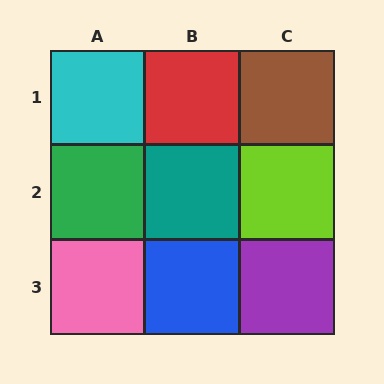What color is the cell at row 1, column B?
Red.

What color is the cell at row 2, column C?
Lime.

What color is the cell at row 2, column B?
Teal.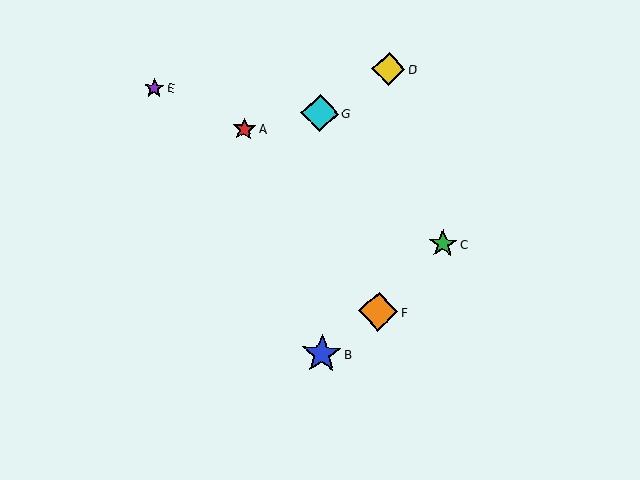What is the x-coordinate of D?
Object D is at x≈388.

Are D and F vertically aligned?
Yes, both are at x≈388.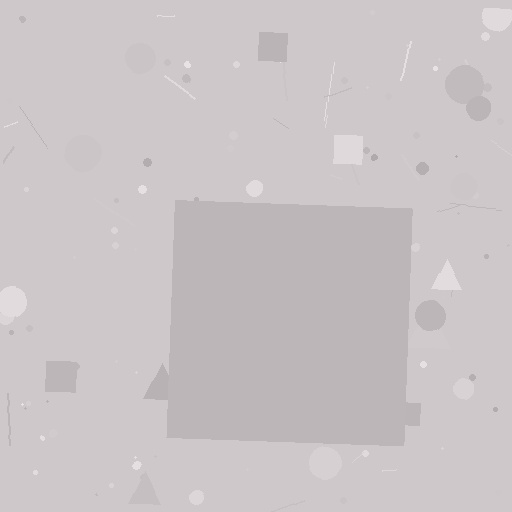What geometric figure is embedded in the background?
A square is embedded in the background.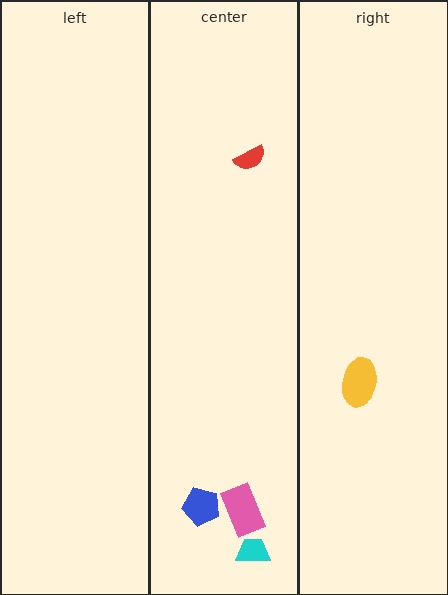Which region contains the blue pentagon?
The center region.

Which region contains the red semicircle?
The center region.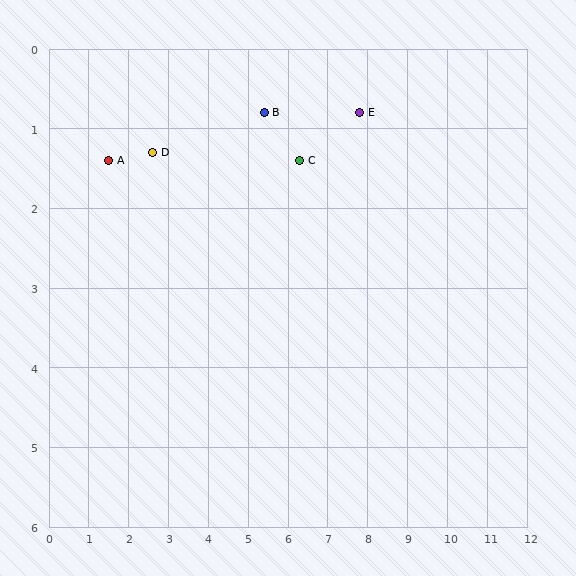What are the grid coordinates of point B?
Point B is at approximately (5.4, 0.8).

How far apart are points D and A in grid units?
Points D and A are about 1.1 grid units apart.